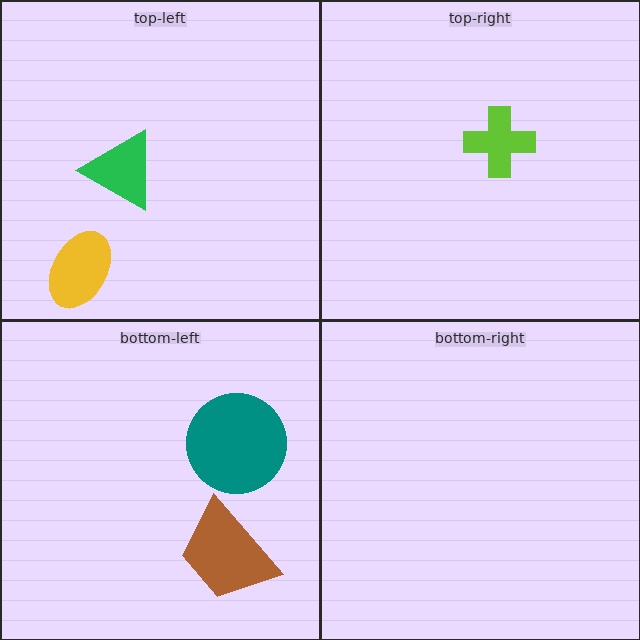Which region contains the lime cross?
The top-right region.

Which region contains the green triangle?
The top-left region.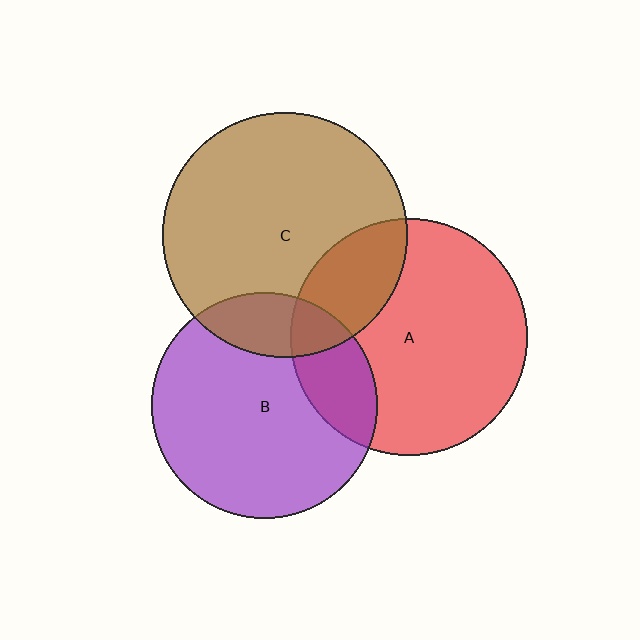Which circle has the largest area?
Circle C (brown).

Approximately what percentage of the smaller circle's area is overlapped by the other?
Approximately 25%.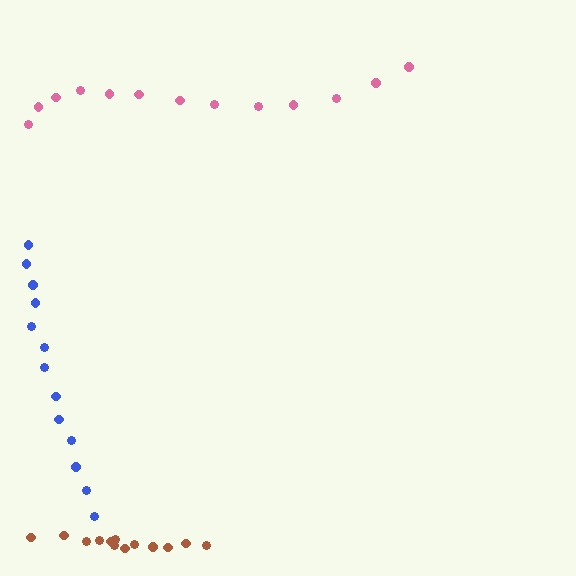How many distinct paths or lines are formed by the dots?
There are 3 distinct paths.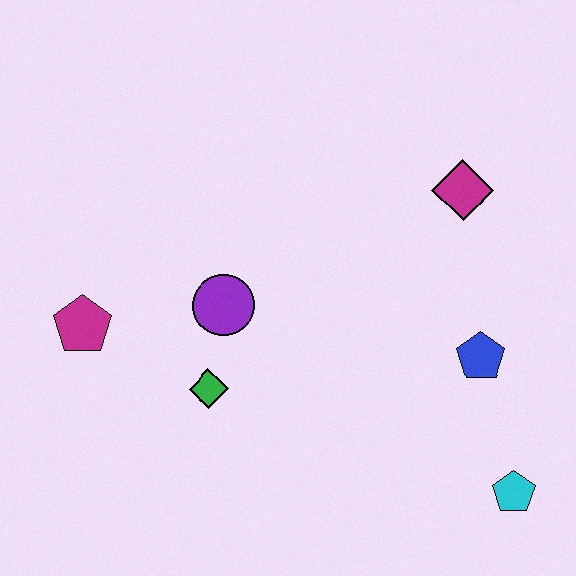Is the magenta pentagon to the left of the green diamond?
Yes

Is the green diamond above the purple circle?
No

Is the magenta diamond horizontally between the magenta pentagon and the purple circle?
No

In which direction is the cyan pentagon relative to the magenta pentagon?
The cyan pentagon is to the right of the magenta pentagon.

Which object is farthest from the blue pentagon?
The magenta pentagon is farthest from the blue pentagon.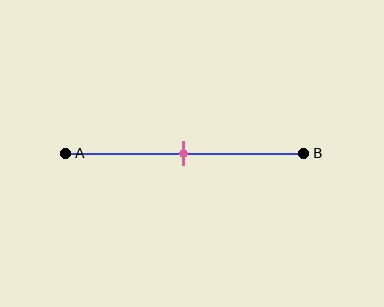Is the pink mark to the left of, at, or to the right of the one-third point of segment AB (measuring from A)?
The pink mark is to the right of the one-third point of segment AB.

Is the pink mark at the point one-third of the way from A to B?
No, the mark is at about 50% from A, not at the 33% one-third point.